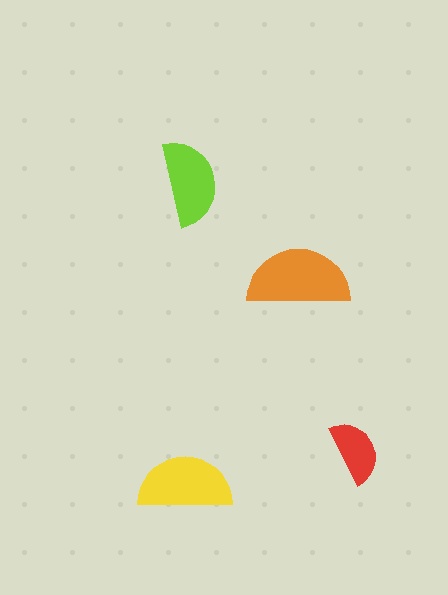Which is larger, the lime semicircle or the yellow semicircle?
The yellow one.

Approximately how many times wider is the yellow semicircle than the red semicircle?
About 1.5 times wider.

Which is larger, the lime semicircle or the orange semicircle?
The orange one.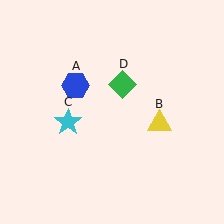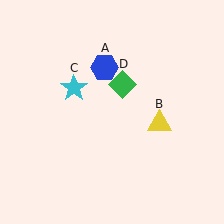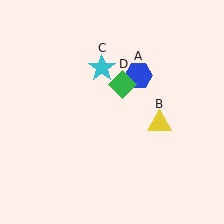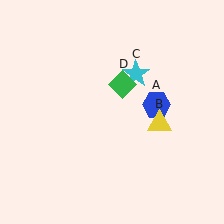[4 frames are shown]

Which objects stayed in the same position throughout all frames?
Yellow triangle (object B) and green diamond (object D) remained stationary.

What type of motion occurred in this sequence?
The blue hexagon (object A), cyan star (object C) rotated clockwise around the center of the scene.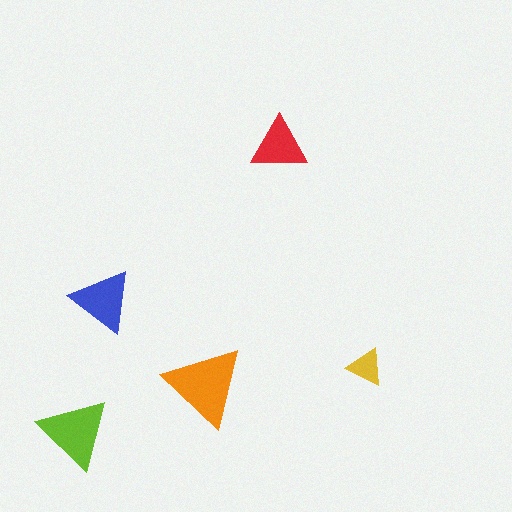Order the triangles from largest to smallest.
the orange one, the lime one, the blue one, the red one, the yellow one.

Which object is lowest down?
The lime triangle is bottommost.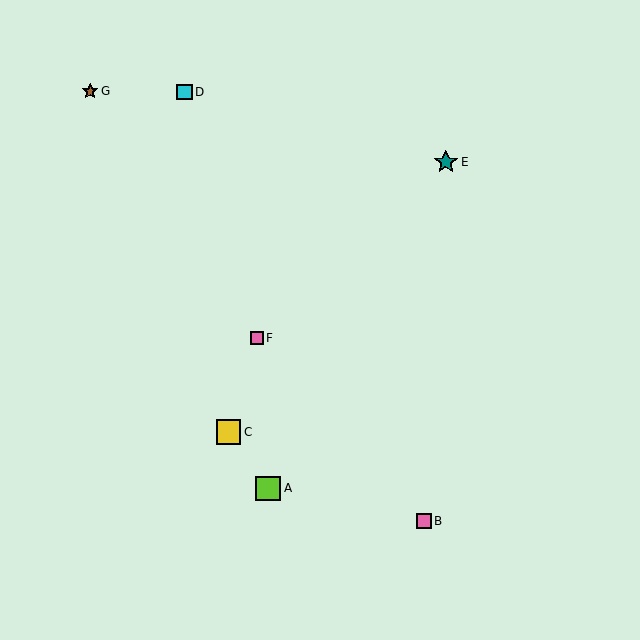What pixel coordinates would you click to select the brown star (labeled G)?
Click at (90, 91) to select the brown star G.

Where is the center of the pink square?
The center of the pink square is at (424, 521).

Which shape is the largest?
The lime square (labeled A) is the largest.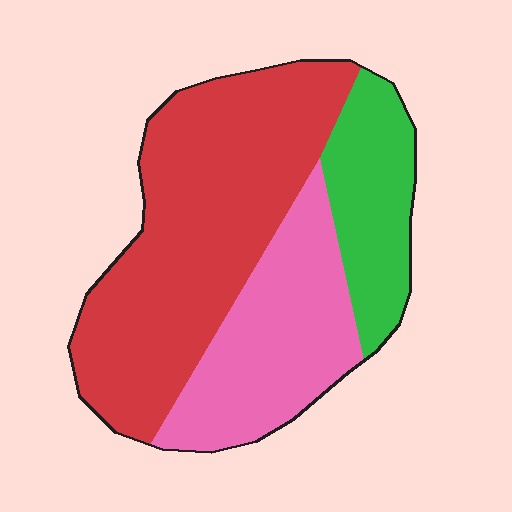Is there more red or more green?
Red.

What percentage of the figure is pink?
Pink covers roughly 30% of the figure.